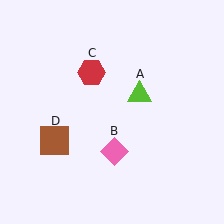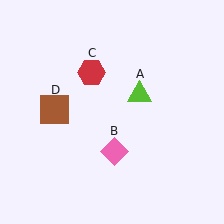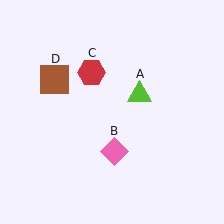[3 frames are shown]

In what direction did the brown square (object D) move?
The brown square (object D) moved up.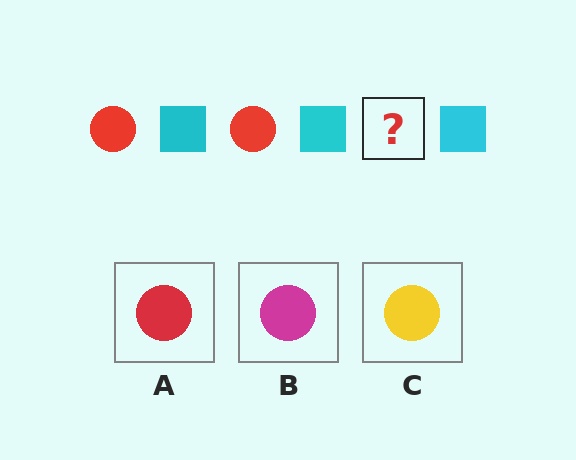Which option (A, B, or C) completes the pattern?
A.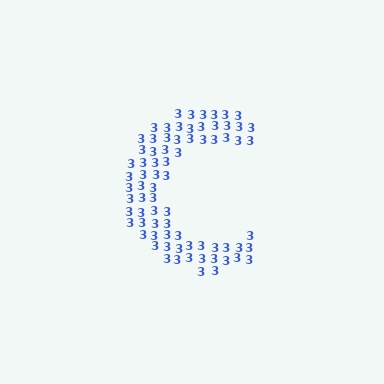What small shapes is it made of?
It is made of small digit 3's.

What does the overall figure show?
The overall figure shows the letter C.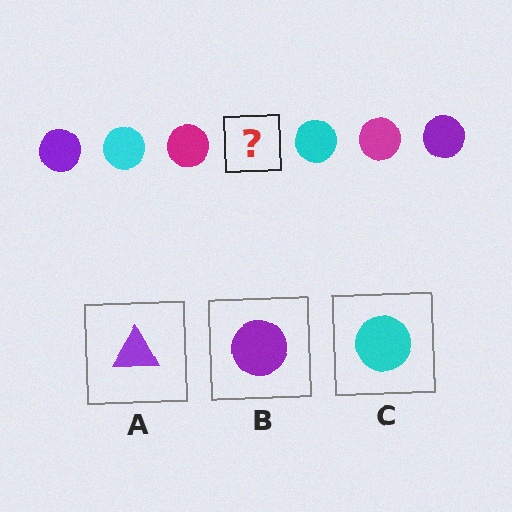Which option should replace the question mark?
Option B.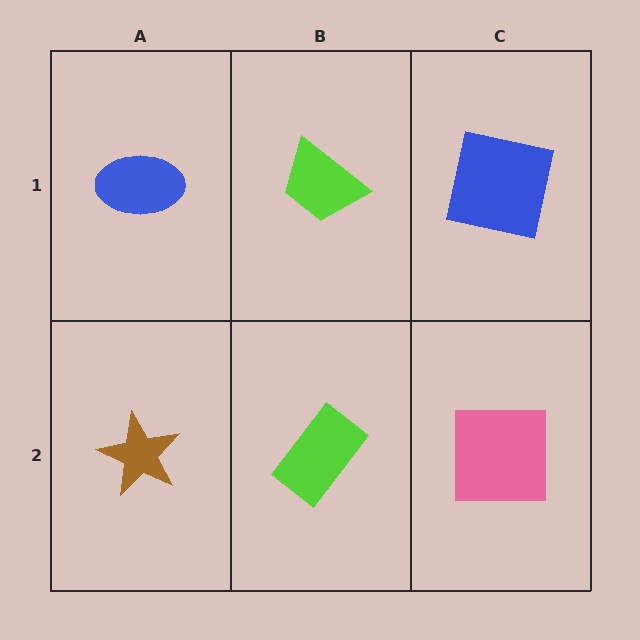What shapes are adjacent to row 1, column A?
A brown star (row 2, column A), a lime trapezoid (row 1, column B).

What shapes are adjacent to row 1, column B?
A lime rectangle (row 2, column B), a blue ellipse (row 1, column A), a blue square (row 1, column C).